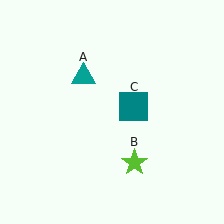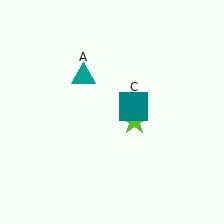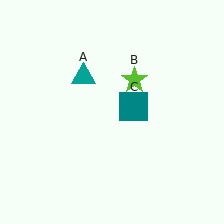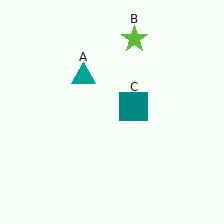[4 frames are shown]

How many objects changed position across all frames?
1 object changed position: lime star (object B).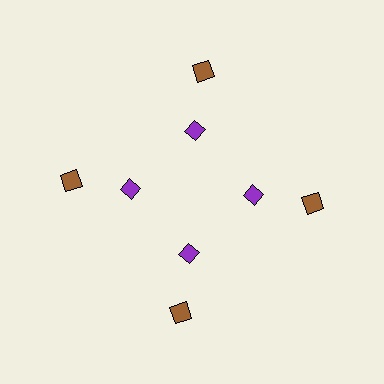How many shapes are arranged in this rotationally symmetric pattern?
There are 8 shapes, arranged in 4 groups of 2.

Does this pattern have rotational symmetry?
Yes, this pattern has 4-fold rotational symmetry. It looks the same after rotating 90 degrees around the center.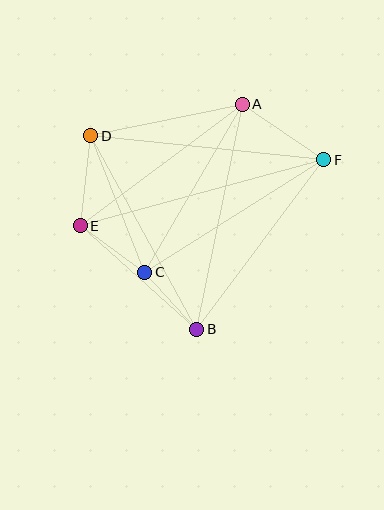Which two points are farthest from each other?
Points E and F are farthest from each other.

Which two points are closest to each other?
Points B and C are closest to each other.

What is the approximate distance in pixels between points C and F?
The distance between C and F is approximately 211 pixels.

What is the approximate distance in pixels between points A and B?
The distance between A and B is approximately 230 pixels.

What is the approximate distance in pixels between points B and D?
The distance between B and D is approximately 220 pixels.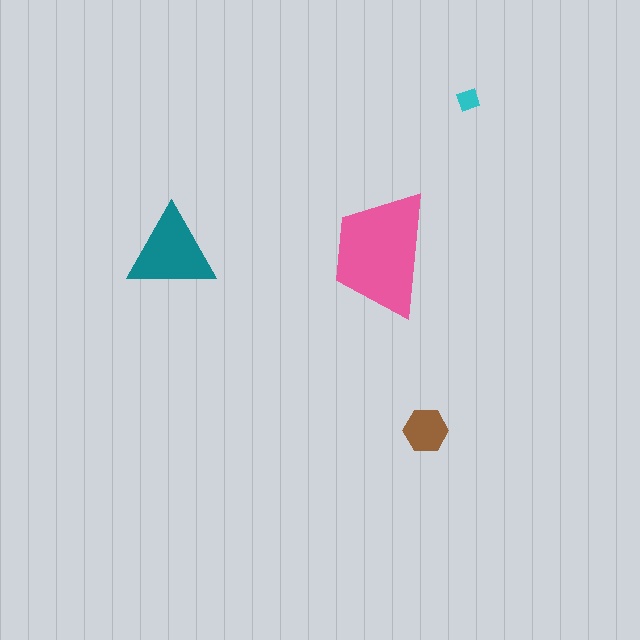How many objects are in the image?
There are 4 objects in the image.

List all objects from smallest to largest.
The cyan diamond, the brown hexagon, the teal triangle, the pink trapezoid.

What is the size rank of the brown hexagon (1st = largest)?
3rd.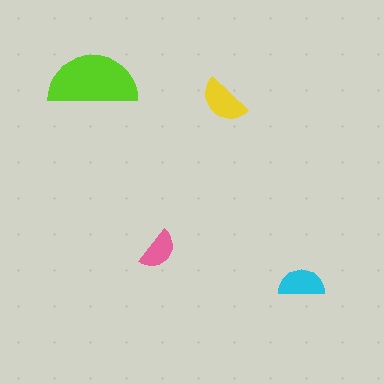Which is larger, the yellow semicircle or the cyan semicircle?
The yellow one.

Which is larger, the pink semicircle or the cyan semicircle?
The cyan one.